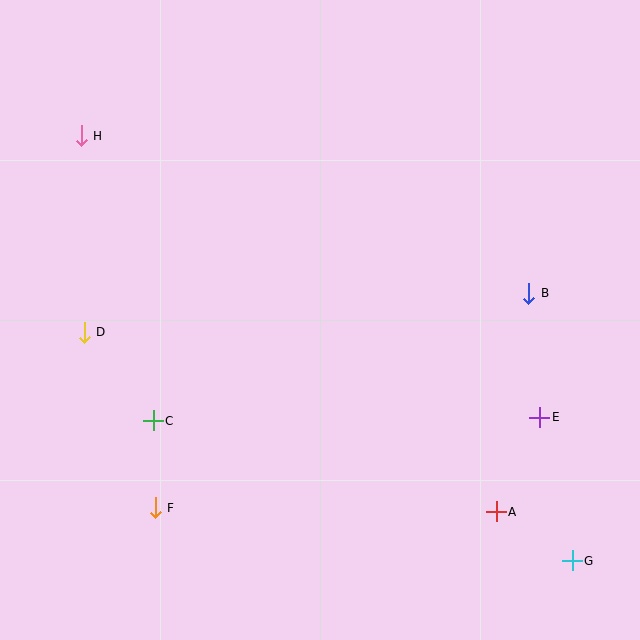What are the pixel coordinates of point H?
Point H is at (81, 136).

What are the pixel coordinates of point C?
Point C is at (153, 421).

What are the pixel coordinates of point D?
Point D is at (84, 332).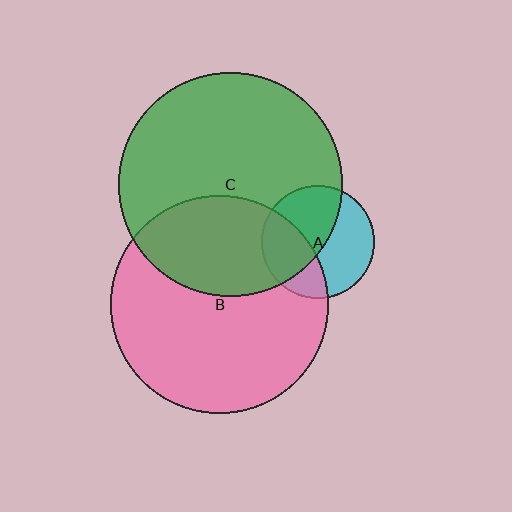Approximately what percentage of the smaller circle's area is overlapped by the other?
Approximately 55%.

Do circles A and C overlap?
Yes.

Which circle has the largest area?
Circle C (green).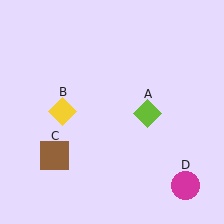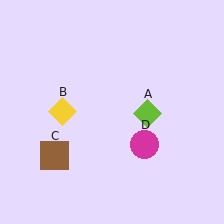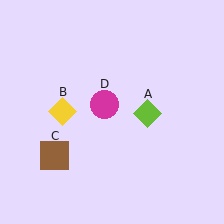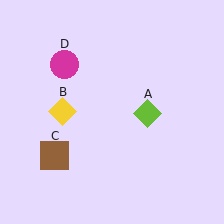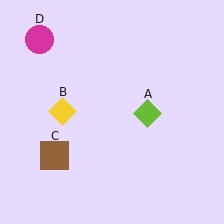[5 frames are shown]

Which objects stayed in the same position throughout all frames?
Lime diamond (object A) and yellow diamond (object B) and brown square (object C) remained stationary.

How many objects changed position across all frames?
1 object changed position: magenta circle (object D).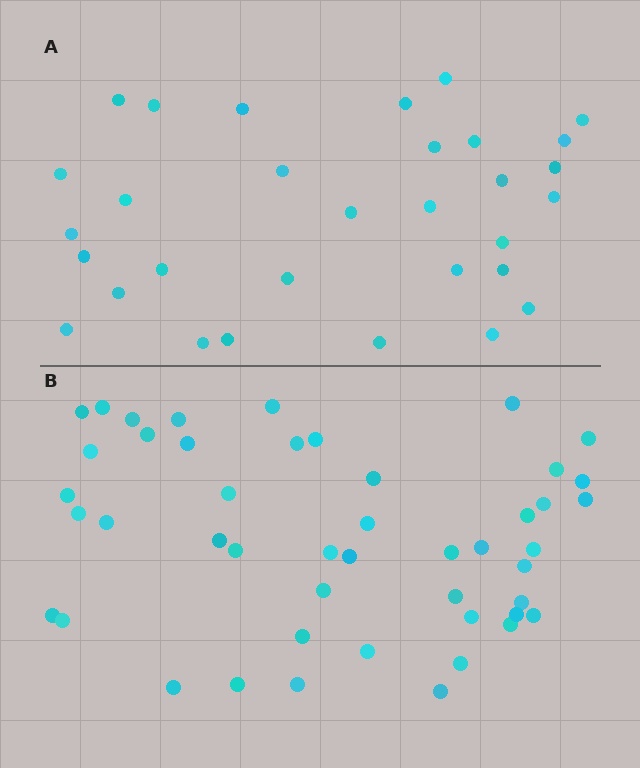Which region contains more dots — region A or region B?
Region B (the bottom region) has more dots.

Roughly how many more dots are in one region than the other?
Region B has approximately 15 more dots than region A.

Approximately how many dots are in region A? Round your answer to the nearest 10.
About 30 dots. (The exact count is 31, which rounds to 30.)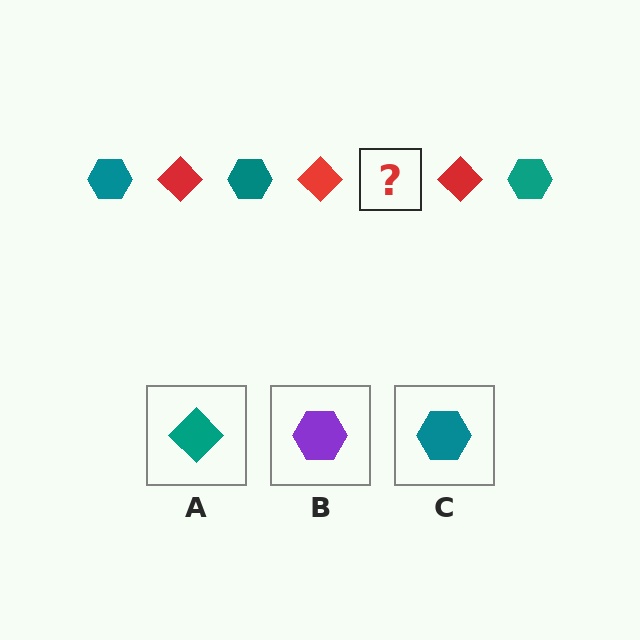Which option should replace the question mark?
Option C.